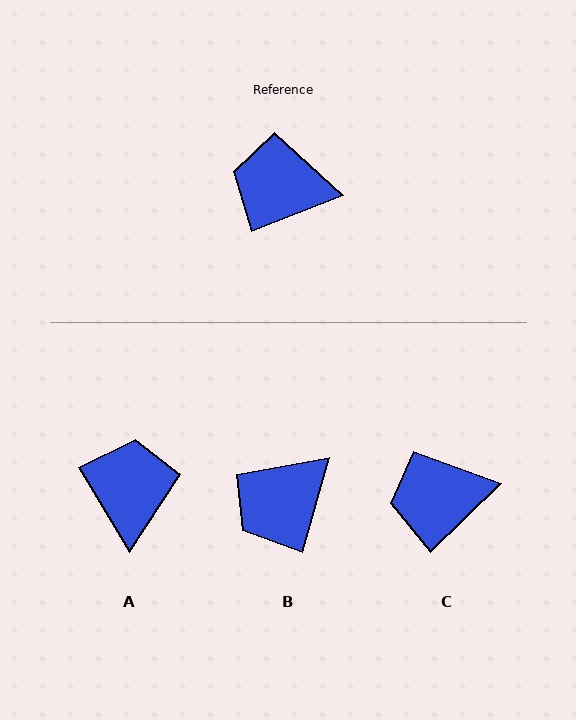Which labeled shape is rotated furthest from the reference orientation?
A, about 81 degrees away.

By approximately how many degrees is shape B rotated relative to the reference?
Approximately 53 degrees counter-clockwise.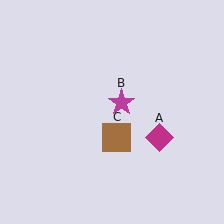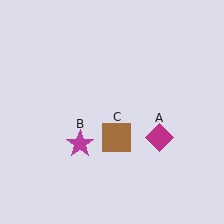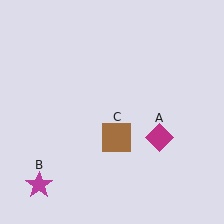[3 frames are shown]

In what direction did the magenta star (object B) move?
The magenta star (object B) moved down and to the left.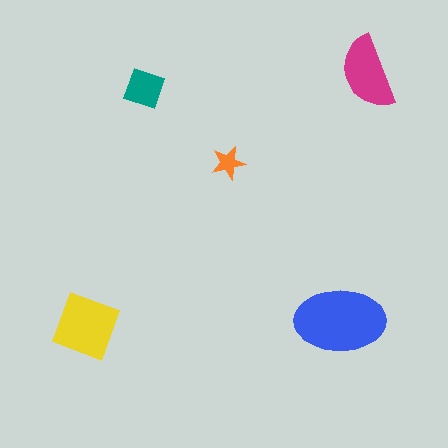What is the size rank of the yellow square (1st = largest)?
2nd.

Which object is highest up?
The magenta semicircle is topmost.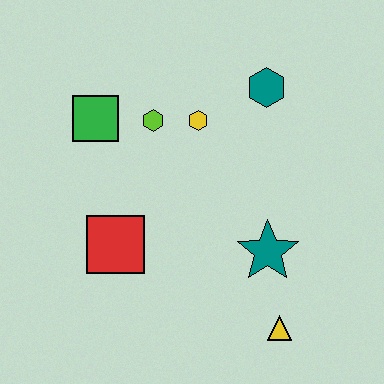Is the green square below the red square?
No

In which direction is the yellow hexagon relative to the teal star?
The yellow hexagon is above the teal star.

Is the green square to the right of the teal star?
No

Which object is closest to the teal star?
The yellow triangle is closest to the teal star.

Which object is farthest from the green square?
The yellow triangle is farthest from the green square.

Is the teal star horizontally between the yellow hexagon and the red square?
No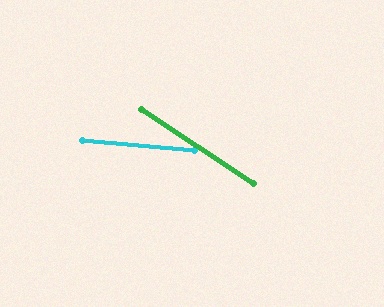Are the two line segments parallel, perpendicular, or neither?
Neither parallel nor perpendicular — they differ by about 29°.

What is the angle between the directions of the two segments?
Approximately 29 degrees.